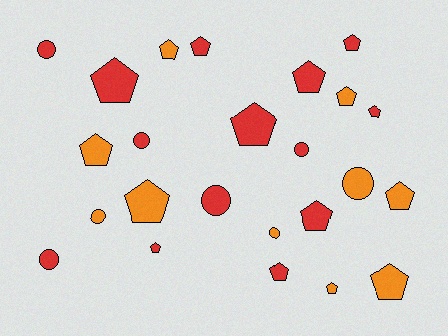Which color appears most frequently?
Red, with 14 objects.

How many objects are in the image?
There are 24 objects.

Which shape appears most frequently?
Pentagon, with 16 objects.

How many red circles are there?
There are 5 red circles.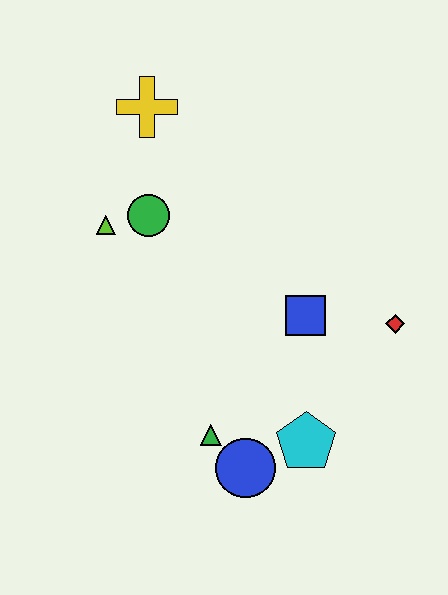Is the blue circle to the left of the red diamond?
Yes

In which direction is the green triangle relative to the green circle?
The green triangle is below the green circle.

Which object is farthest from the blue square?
The yellow cross is farthest from the blue square.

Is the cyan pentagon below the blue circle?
No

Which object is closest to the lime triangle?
The green circle is closest to the lime triangle.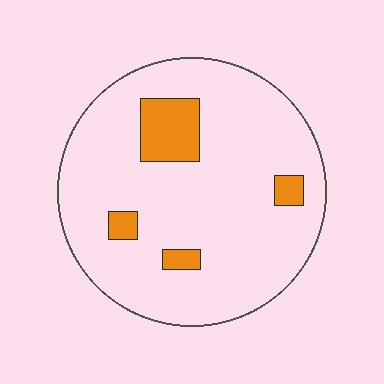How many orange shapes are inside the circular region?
4.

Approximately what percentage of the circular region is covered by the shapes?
Approximately 10%.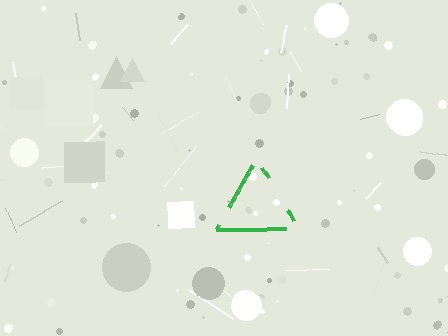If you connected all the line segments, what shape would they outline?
They would outline a triangle.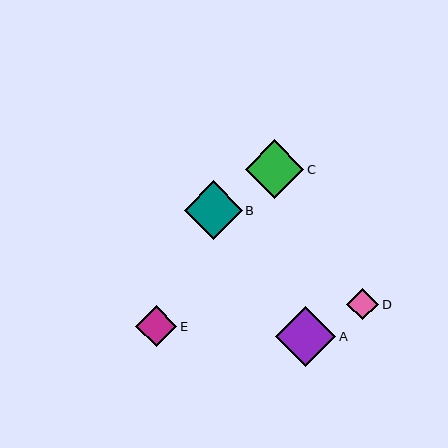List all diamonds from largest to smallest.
From largest to smallest: A, C, B, E, D.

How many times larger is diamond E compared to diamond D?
Diamond E is approximately 1.3 times the size of diamond D.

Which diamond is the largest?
Diamond A is the largest with a size of approximately 60 pixels.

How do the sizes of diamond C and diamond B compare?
Diamond C and diamond B are approximately the same size.